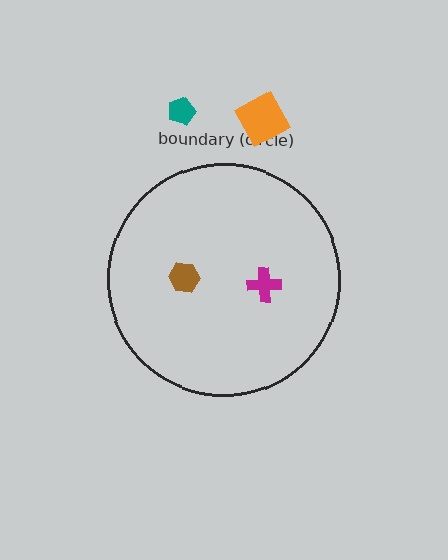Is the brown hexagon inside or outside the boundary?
Inside.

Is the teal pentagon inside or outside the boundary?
Outside.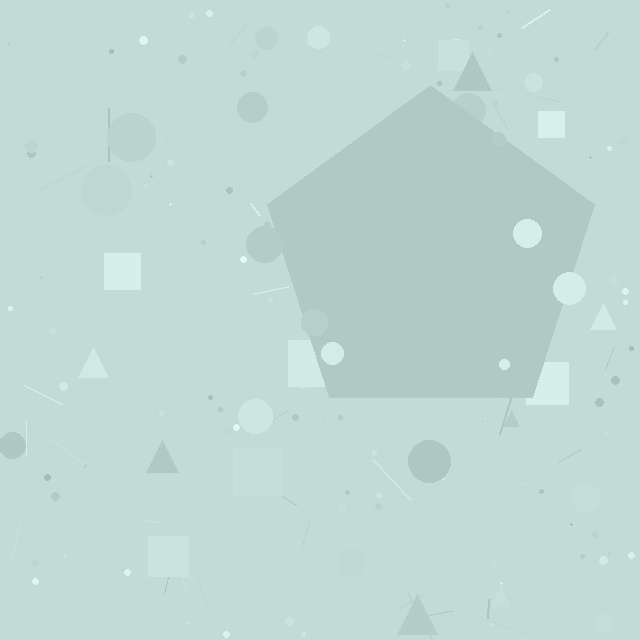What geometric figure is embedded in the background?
A pentagon is embedded in the background.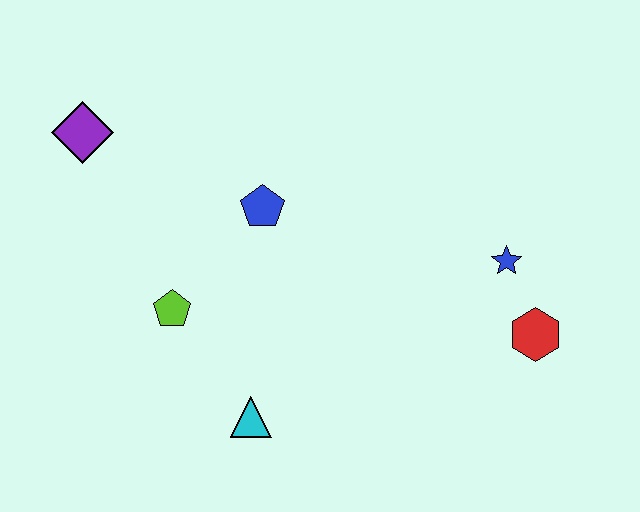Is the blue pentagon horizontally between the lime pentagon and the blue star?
Yes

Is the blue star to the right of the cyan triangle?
Yes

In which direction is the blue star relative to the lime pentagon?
The blue star is to the right of the lime pentagon.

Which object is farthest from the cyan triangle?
The purple diamond is farthest from the cyan triangle.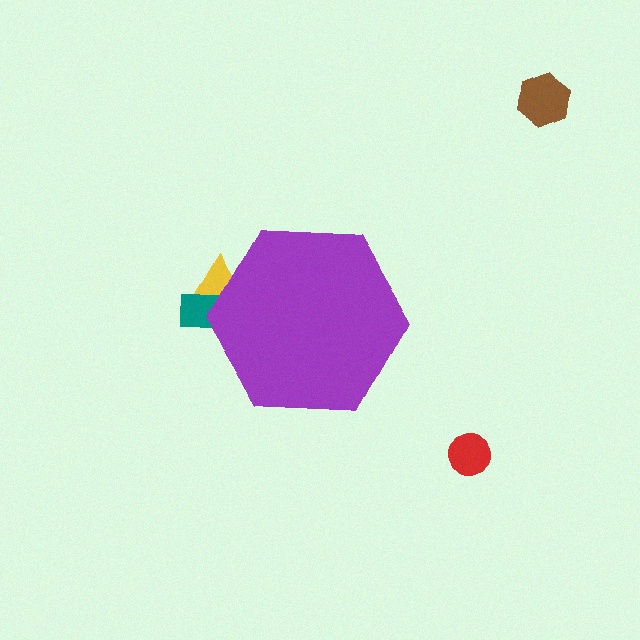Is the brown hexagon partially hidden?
No, the brown hexagon is fully visible.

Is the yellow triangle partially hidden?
Yes, the yellow triangle is partially hidden behind the purple hexagon.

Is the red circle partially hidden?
No, the red circle is fully visible.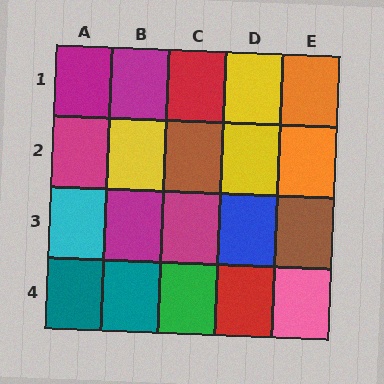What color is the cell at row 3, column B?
Magenta.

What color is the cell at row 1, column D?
Yellow.